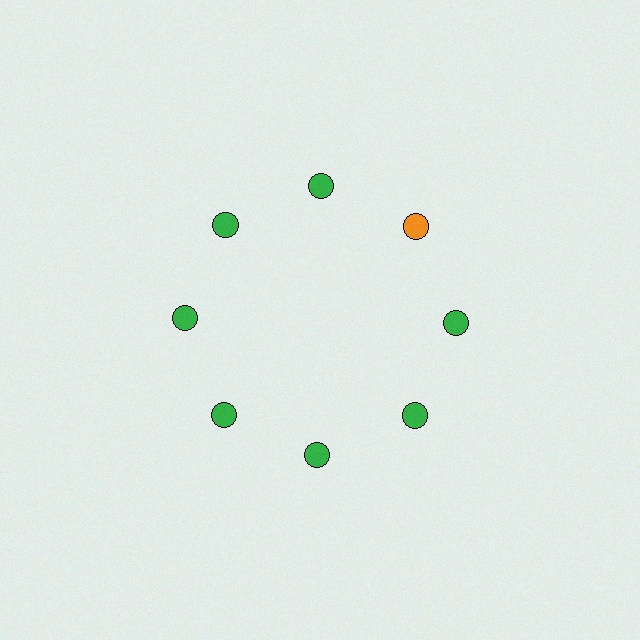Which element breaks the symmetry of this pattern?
The orange circle at roughly the 2 o'clock position breaks the symmetry. All other shapes are green circles.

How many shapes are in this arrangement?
There are 8 shapes arranged in a ring pattern.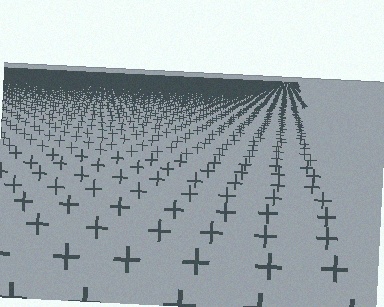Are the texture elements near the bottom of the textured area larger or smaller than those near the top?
Larger. Near the bottom, elements are closer to the viewer and appear at a bigger on-screen size.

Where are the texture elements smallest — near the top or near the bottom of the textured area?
Near the top.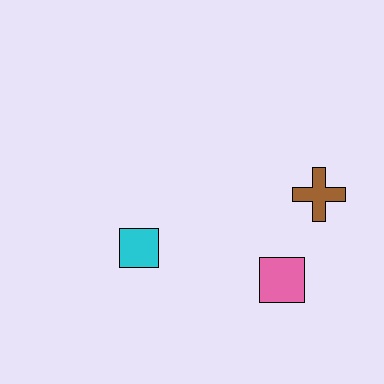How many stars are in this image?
There are no stars.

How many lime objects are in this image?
There are no lime objects.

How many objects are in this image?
There are 3 objects.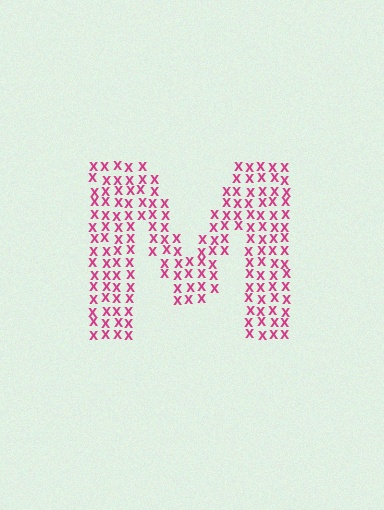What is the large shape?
The large shape is the letter M.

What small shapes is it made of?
It is made of small letter X's.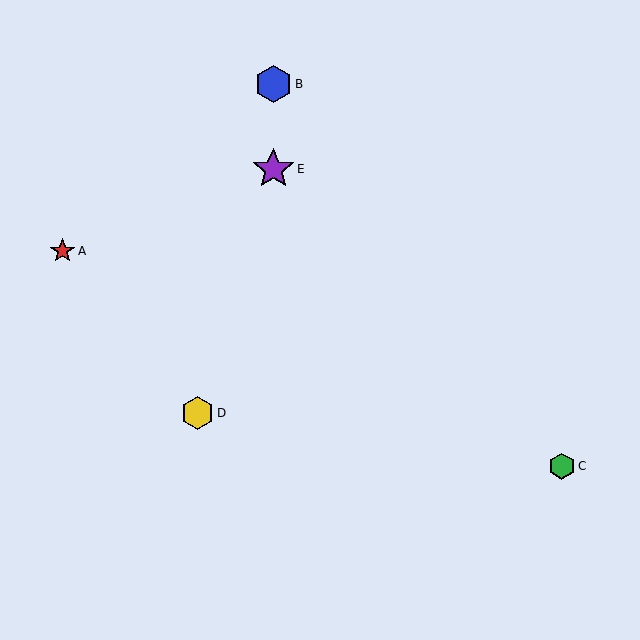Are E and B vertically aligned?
Yes, both are at x≈273.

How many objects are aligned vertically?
2 objects (B, E) are aligned vertically.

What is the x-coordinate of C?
Object C is at x≈562.